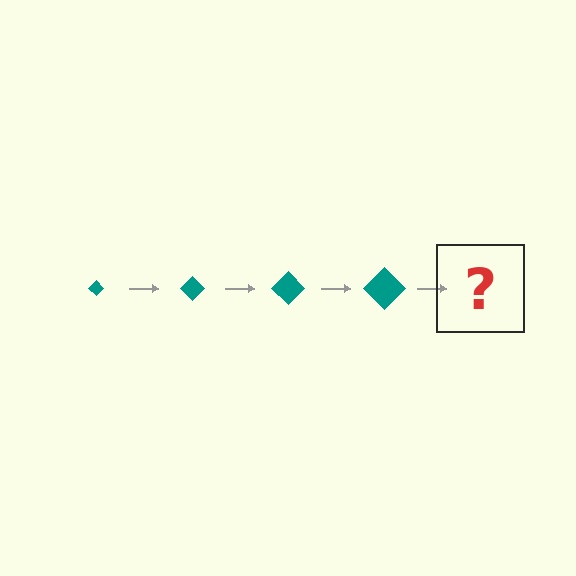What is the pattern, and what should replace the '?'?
The pattern is that the diamond gets progressively larger each step. The '?' should be a teal diamond, larger than the previous one.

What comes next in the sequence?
The next element should be a teal diamond, larger than the previous one.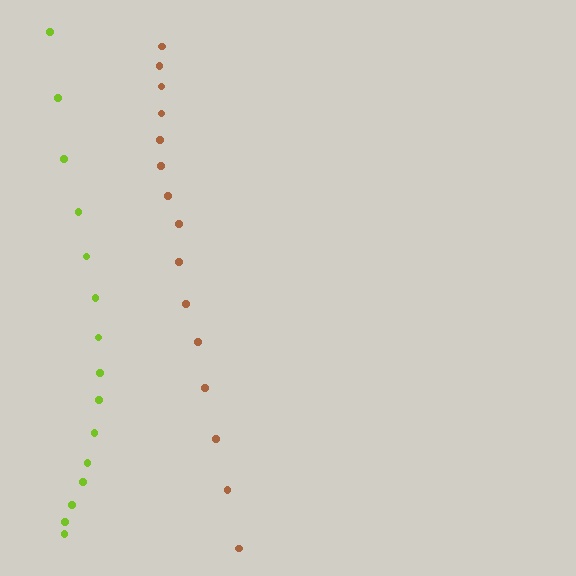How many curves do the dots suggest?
There are 2 distinct paths.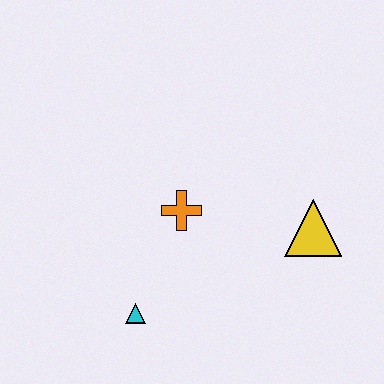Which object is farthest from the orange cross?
The yellow triangle is farthest from the orange cross.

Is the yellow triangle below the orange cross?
Yes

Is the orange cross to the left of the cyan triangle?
No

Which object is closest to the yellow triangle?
The orange cross is closest to the yellow triangle.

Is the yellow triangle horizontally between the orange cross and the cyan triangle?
No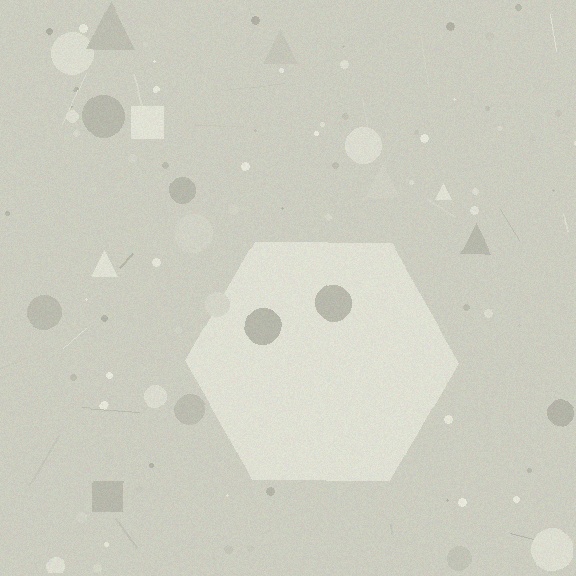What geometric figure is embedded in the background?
A hexagon is embedded in the background.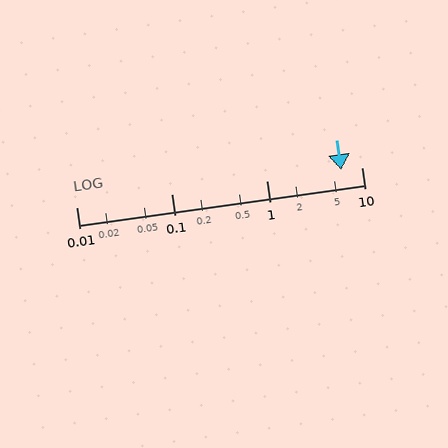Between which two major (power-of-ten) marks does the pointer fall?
The pointer is between 1 and 10.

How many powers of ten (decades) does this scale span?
The scale spans 3 decades, from 0.01 to 10.